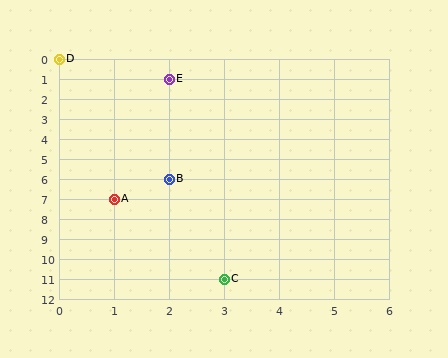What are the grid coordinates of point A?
Point A is at grid coordinates (1, 7).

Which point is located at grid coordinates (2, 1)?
Point E is at (2, 1).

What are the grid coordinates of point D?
Point D is at grid coordinates (0, 0).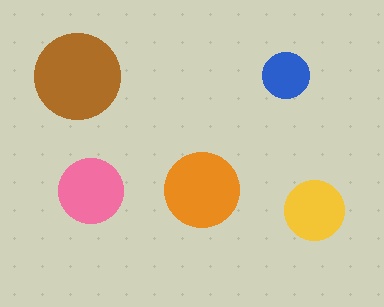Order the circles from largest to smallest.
the brown one, the orange one, the pink one, the yellow one, the blue one.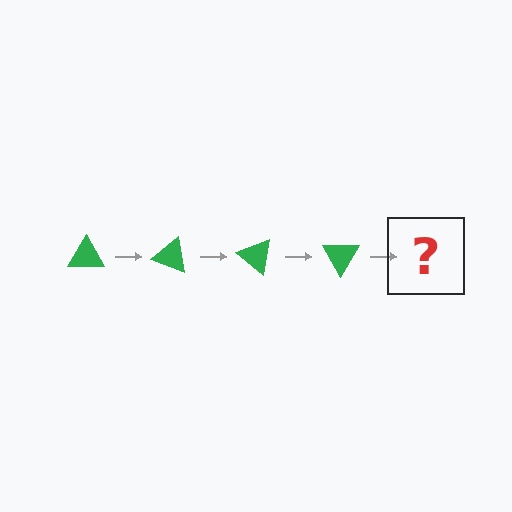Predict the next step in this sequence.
The next step is a green triangle rotated 80 degrees.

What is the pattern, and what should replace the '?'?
The pattern is that the triangle rotates 20 degrees each step. The '?' should be a green triangle rotated 80 degrees.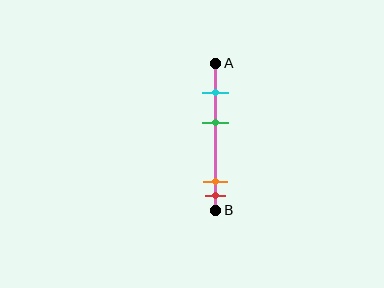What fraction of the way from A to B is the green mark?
The green mark is approximately 40% (0.4) of the way from A to B.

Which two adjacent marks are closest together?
The orange and red marks are the closest adjacent pair.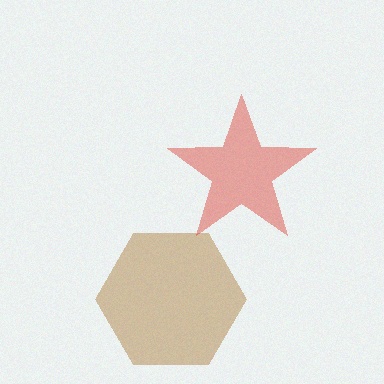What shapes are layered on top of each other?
The layered shapes are: a brown hexagon, a red star.